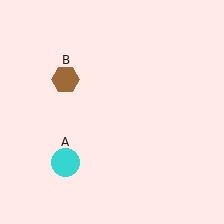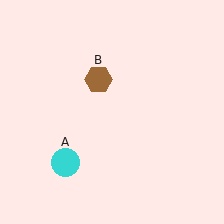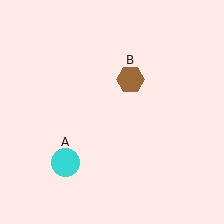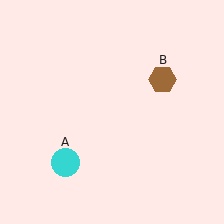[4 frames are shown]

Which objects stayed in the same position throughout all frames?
Cyan circle (object A) remained stationary.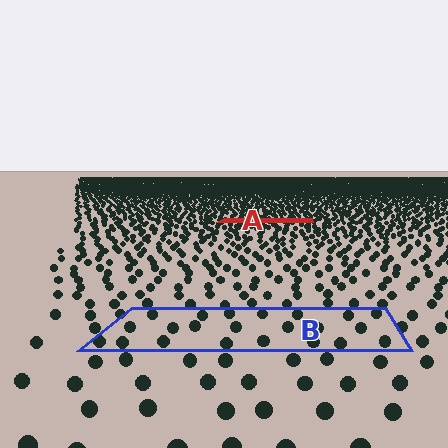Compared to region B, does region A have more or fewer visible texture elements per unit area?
Region A has more texture elements per unit area — they are packed more densely because it is farther away.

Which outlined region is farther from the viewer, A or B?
Region A is farther from the viewer — the texture elements inside it appear smaller and more densely packed.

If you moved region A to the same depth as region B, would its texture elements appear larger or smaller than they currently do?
They would appear larger. At a closer depth, the same texture elements are projected at a bigger on-screen size.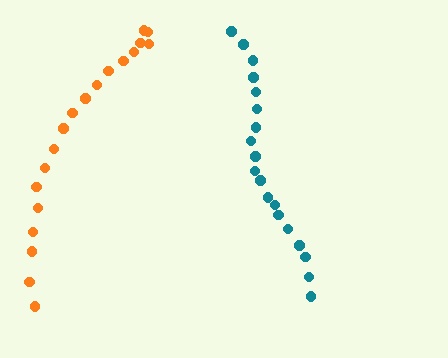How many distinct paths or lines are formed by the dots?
There are 2 distinct paths.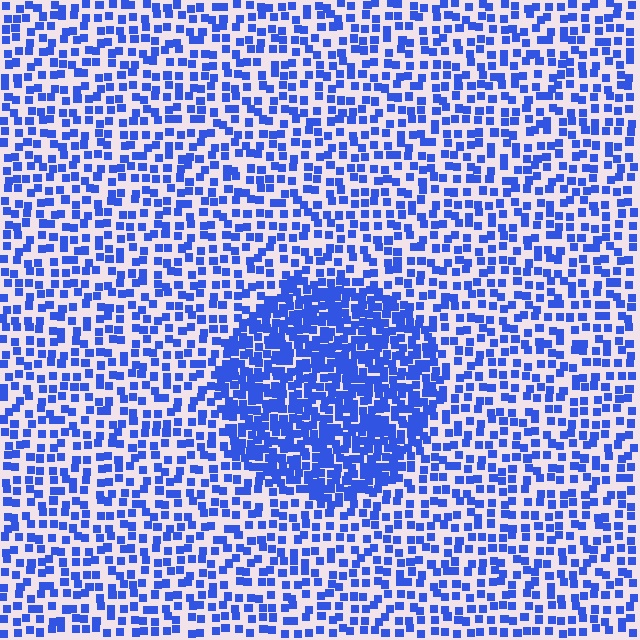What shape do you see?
I see a circle.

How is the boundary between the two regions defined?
The boundary is defined by a change in element density (approximately 2.1x ratio). All elements are the same color, size, and shape.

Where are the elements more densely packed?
The elements are more densely packed inside the circle boundary.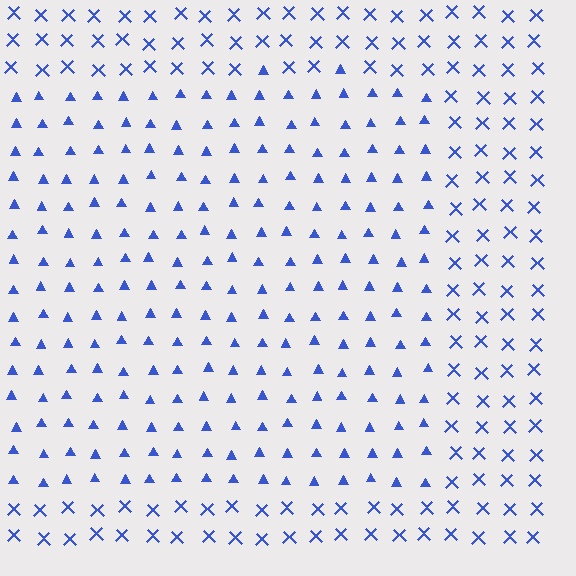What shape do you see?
I see a rectangle.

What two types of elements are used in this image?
The image uses triangles inside the rectangle region and X marks outside it.